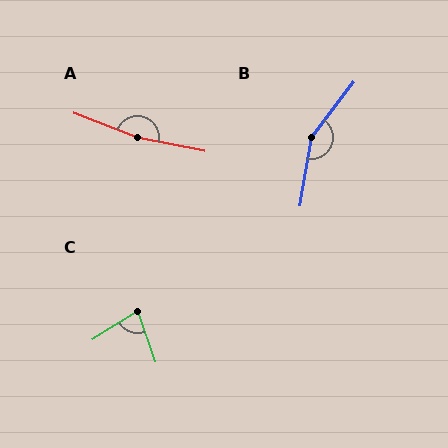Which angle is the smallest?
C, at approximately 76 degrees.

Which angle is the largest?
A, at approximately 170 degrees.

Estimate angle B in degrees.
Approximately 152 degrees.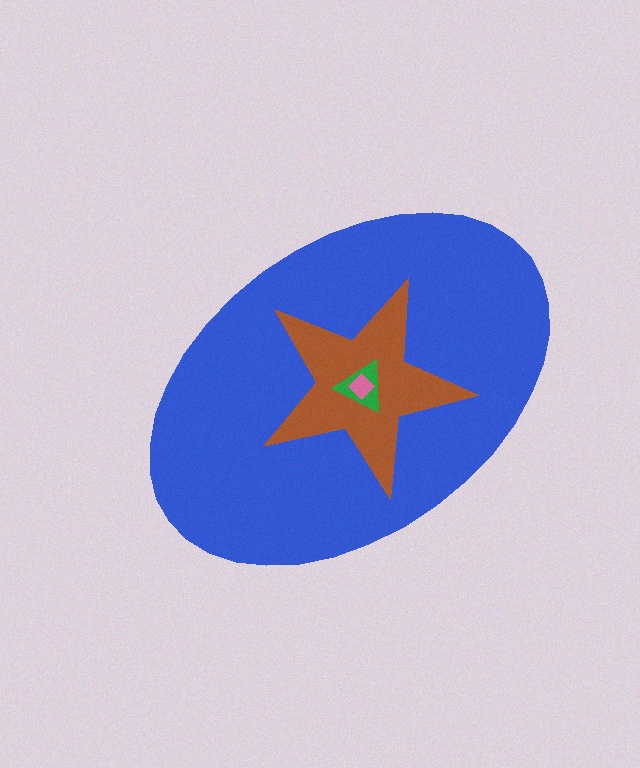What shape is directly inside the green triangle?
The pink diamond.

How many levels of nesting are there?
4.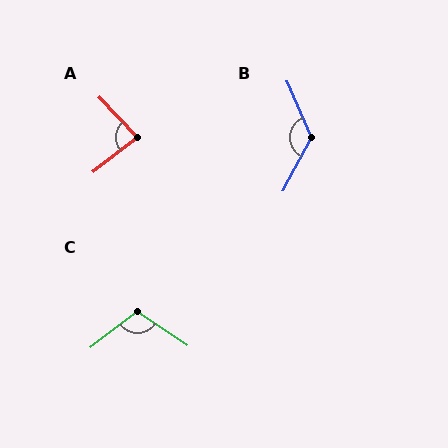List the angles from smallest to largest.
A (84°), C (109°), B (128°).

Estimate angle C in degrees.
Approximately 109 degrees.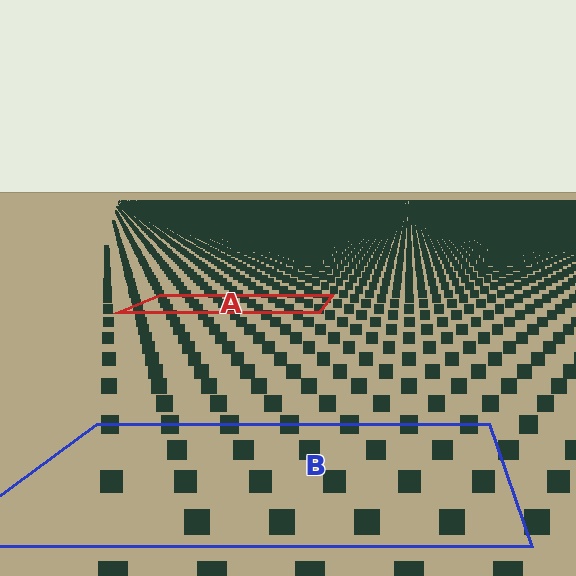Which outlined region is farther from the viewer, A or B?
Region A is farther from the viewer — the texture elements inside it appear smaller and more densely packed.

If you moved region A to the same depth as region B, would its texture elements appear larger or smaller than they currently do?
They would appear larger. At a closer depth, the same texture elements are projected at a bigger on-screen size.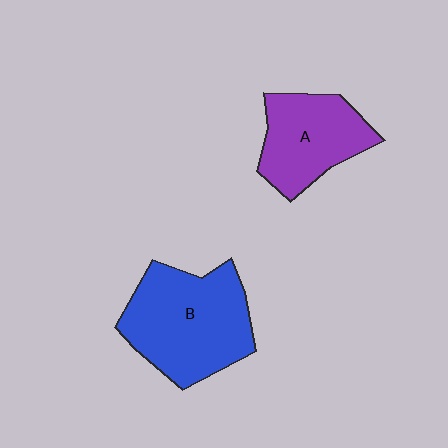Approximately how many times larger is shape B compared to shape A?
Approximately 1.4 times.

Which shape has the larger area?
Shape B (blue).